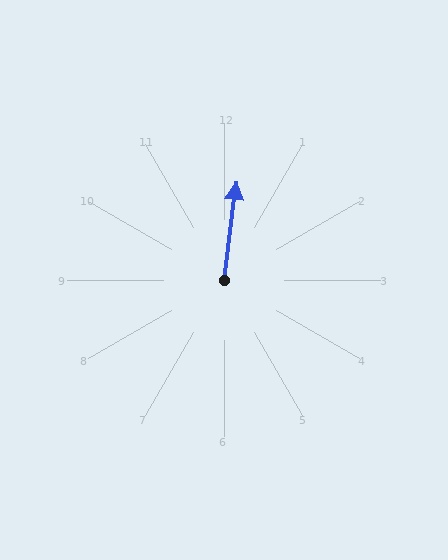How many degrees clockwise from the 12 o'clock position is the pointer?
Approximately 7 degrees.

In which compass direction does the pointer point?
North.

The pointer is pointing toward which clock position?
Roughly 12 o'clock.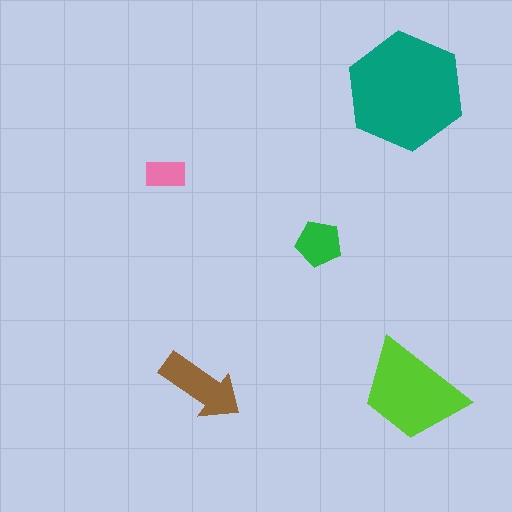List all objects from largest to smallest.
The teal hexagon, the lime trapezoid, the brown arrow, the green pentagon, the pink rectangle.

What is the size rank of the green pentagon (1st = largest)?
4th.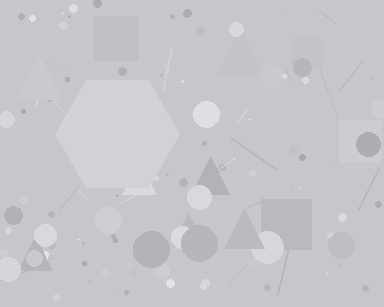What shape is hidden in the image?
A hexagon is hidden in the image.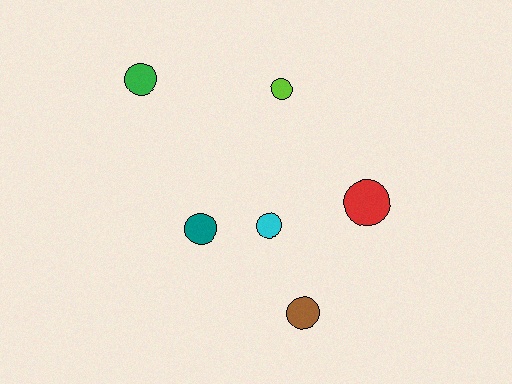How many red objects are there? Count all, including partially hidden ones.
There is 1 red object.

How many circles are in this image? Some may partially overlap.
There are 6 circles.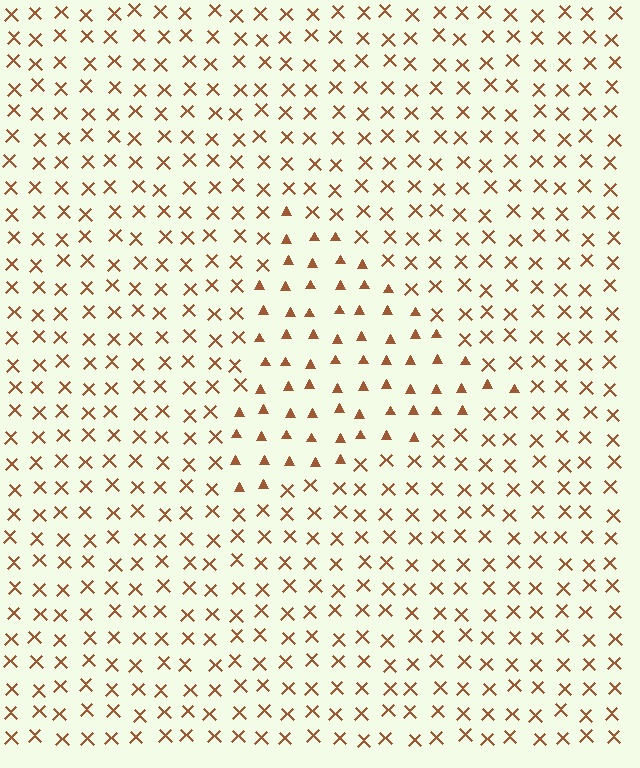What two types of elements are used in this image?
The image uses triangles inside the triangle region and X marks outside it.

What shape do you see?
I see a triangle.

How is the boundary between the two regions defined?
The boundary is defined by a change in element shape: triangles inside vs. X marks outside. All elements share the same color and spacing.